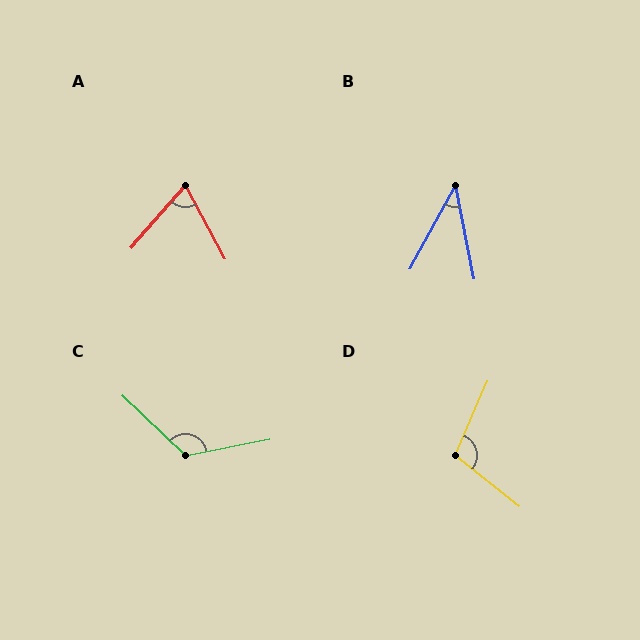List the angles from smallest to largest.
B (39°), A (70°), D (105°), C (125°).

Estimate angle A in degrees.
Approximately 70 degrees.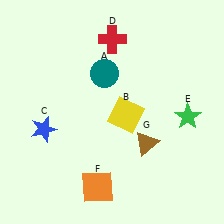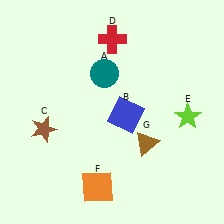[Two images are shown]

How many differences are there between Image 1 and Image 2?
There are 3 differences between the two images.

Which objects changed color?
B changed from yellow to blue. C changed from blue to brown. E changed from green to lime.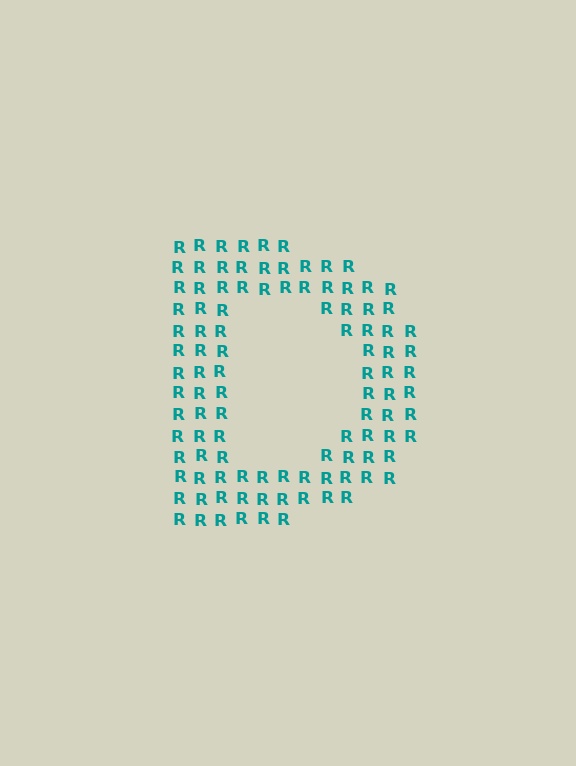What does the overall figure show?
The overall figure shows the letter D.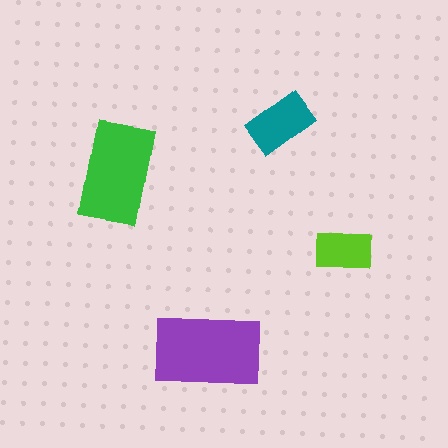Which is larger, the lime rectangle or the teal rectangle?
The teal one.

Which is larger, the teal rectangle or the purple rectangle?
The purple one.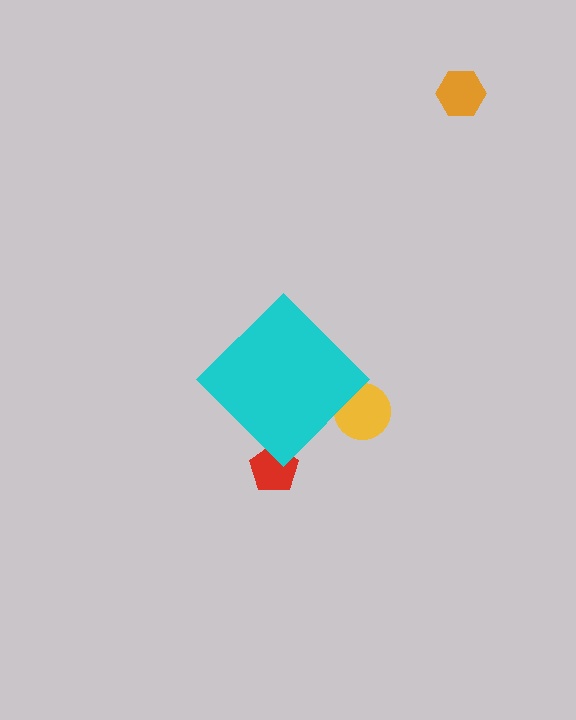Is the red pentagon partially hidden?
Yes, the red pentagon is partially hidden behind the cyan diamond.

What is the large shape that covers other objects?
A cyan diamond.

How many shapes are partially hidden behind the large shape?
2 shapes are partially hidden.